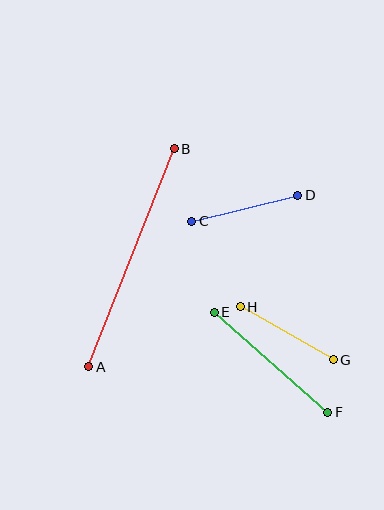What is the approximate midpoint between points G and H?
The midpoint is at approximately (287, 333) pixels.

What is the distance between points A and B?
The distance is approximately 234 pixels.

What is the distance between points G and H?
The distance is approximately 107 pixels.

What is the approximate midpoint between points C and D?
The midpoint is at approximately (245, 208) pixels.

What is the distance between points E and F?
The distance is approximately 151 pixels.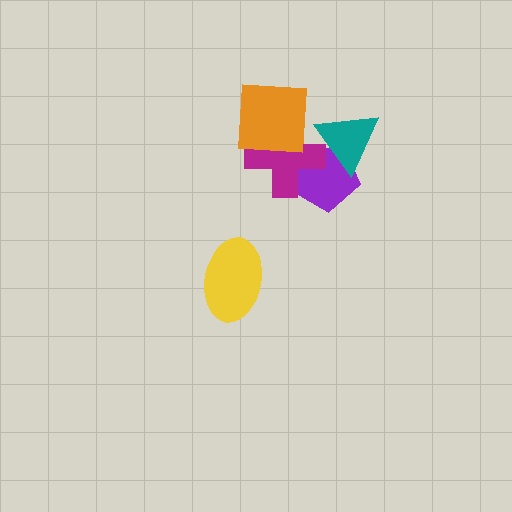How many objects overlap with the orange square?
1 object overlaps with the orange square.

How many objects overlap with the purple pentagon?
2 objects overlap with the purple pentagon.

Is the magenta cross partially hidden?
Yes, it is partially covered by another shape.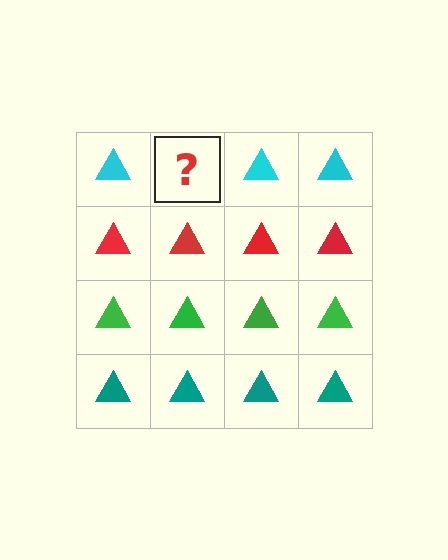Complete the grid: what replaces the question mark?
The question mark should be replaced with a cyan triangle.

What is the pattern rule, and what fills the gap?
The rule is that each row has a consistent color. The gap should be filled with a cyan triangle.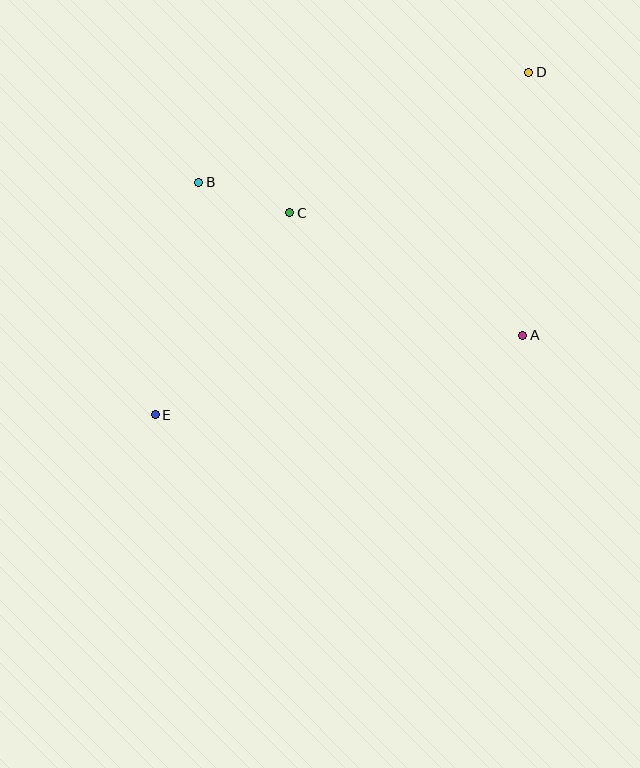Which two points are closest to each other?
Points B and C are closest to each other.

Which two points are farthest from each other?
Points D and E are farthest from each other.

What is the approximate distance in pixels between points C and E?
The distance between C and E is approximately 243 pixels.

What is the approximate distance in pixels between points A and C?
The distance between A and C is approximately 263 pixels.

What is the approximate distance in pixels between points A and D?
The distance between A and D is approximately 263 pixels.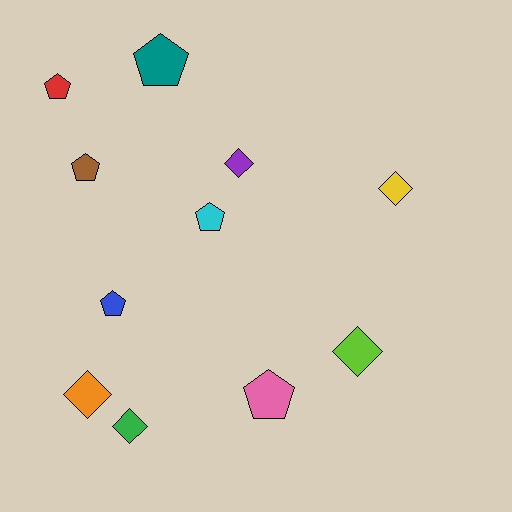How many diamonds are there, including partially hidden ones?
There are 5 diamonds.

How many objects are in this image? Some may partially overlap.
There are 11 objects.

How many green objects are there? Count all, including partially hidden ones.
There is 1 green object.